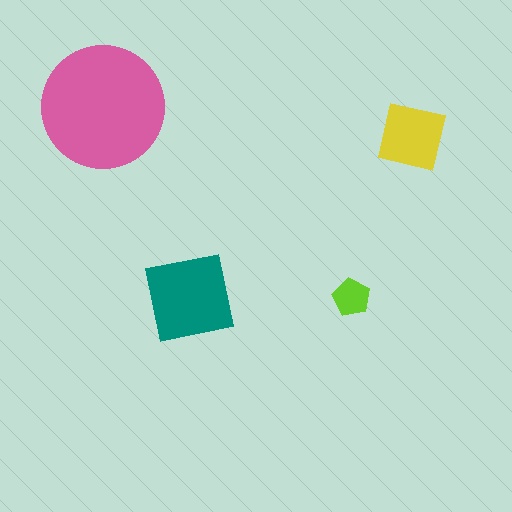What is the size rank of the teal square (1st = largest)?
2nd.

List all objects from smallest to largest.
The lime pentagon, the yellow square, the teal square, the pink circle.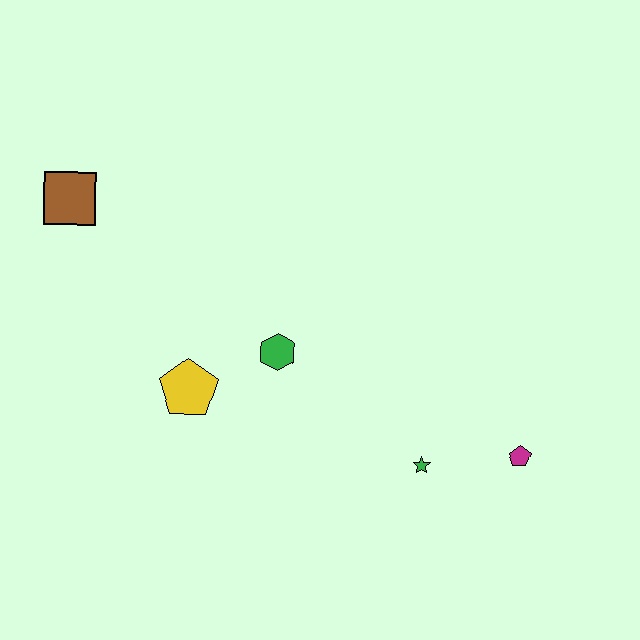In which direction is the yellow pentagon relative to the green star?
The yellow pentagon is to the left of the green star.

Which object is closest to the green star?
The magenta pentagon is closest to the green star.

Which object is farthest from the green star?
The brown square is farthest from the green star.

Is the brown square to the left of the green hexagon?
Yes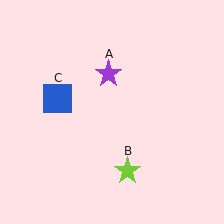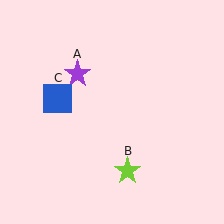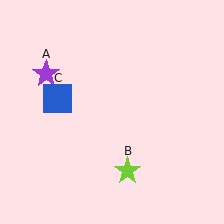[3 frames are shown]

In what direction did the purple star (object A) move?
The purple star (object A) moved left.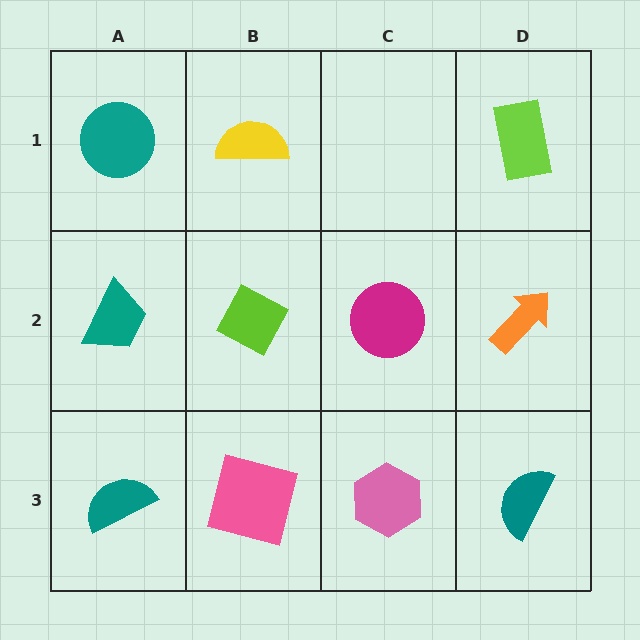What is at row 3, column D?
A teal semicircle.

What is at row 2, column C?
A magenta circle.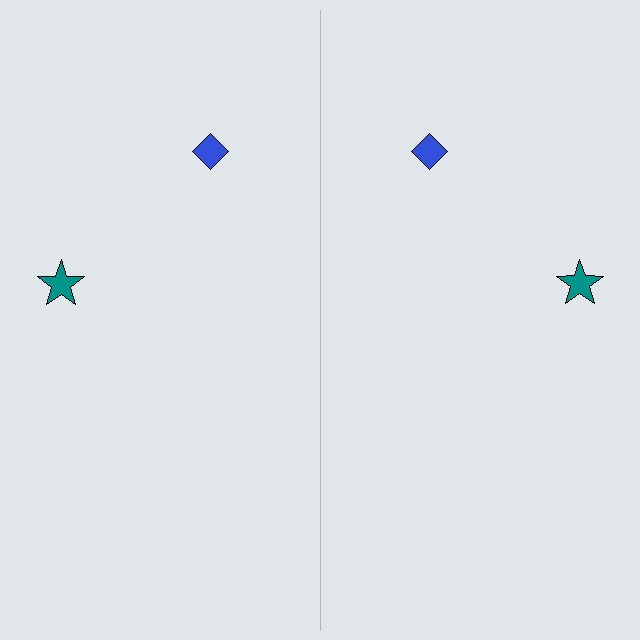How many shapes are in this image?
There are 4 shapes in this image.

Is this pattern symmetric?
Yes, this pattern has bilateral (reflection) symmetry.